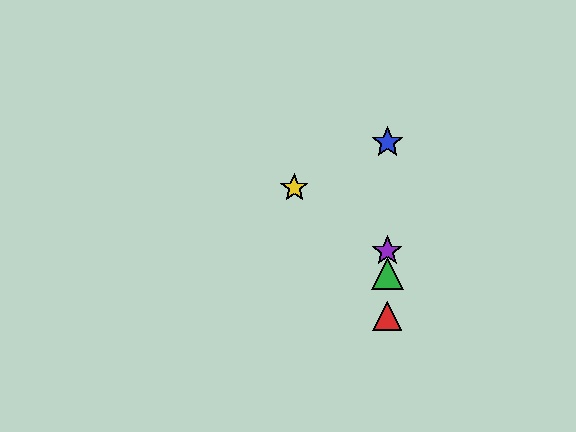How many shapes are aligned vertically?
4 shapes (the red triangle, the blue star, the green triangle, the purple star) are aligned vertically.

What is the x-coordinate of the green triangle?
The green triangle is at x≈387.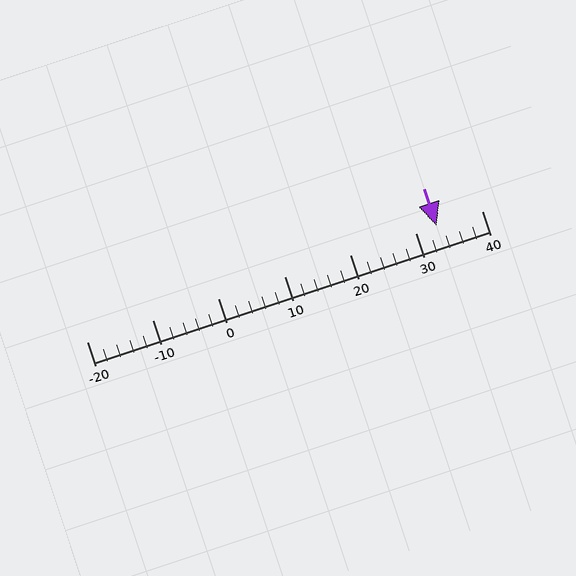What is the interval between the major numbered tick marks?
The major tick marks are spaced 10 units apart.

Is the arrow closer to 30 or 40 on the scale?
The arrow is closer to 30.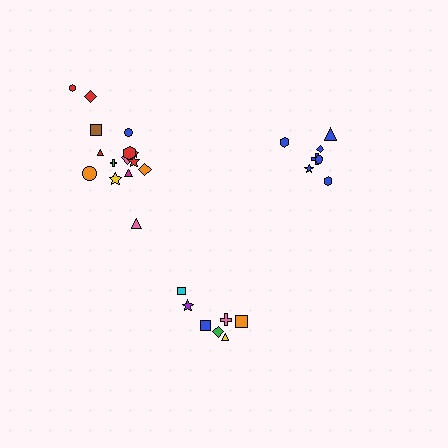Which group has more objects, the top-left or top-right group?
The top-left group.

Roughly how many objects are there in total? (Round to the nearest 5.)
Roughly 30 objects in total.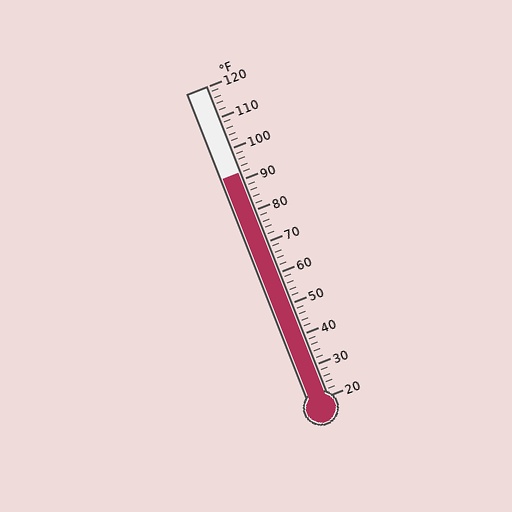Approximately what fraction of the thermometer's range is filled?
The thermometer is filled to approximately 70% of its range.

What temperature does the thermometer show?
The thermometer shows approximately 92°F.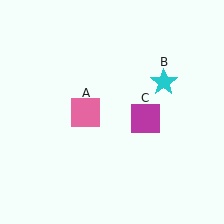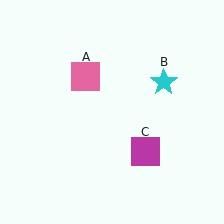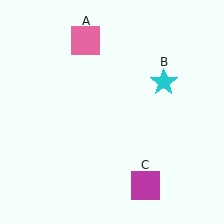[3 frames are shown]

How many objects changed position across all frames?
2 objects changed position: pink square (object A), magenta square (object C).